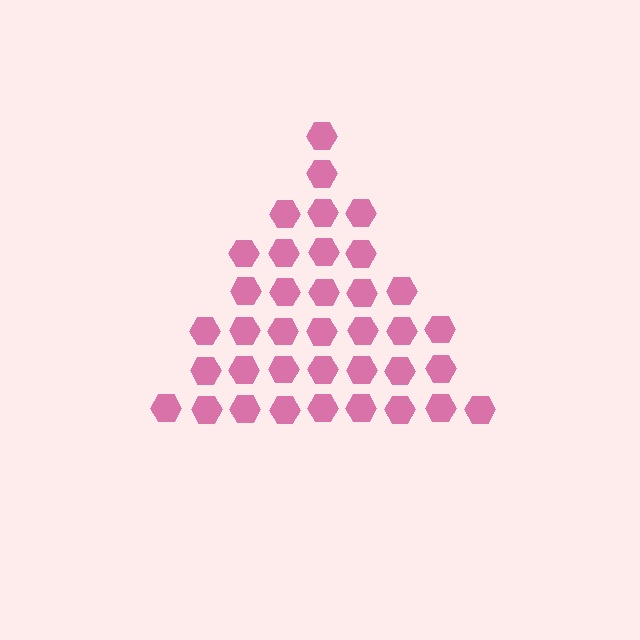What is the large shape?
The large shape is a triangle.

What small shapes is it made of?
It is made of small hexagons.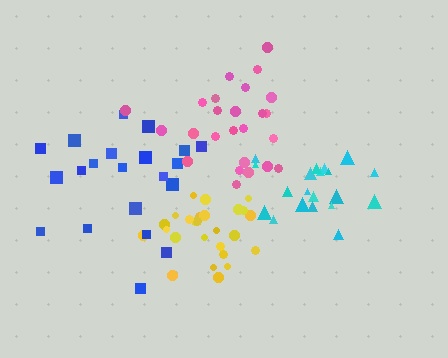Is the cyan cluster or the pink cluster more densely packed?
Cyan.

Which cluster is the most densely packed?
Yellow.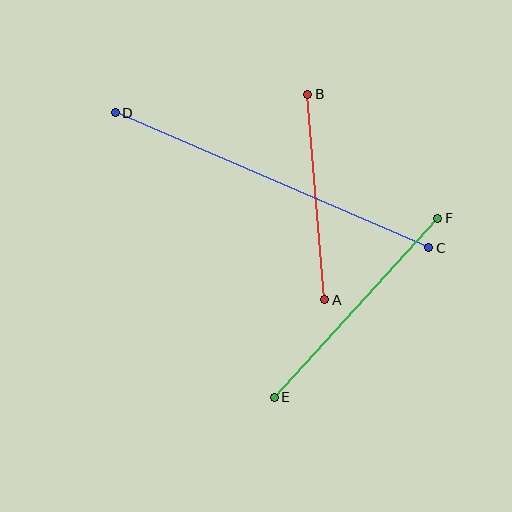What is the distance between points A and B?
The distance is approximately 207 pixels.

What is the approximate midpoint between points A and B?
The midpoint is at approximately (316, 197) pixels.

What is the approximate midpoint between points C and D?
The midpoint is at approximately (272, 180) pixels.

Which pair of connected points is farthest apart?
Points C and D are farthest apart.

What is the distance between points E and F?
The distance is approximately 242 pixels.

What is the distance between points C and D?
The distance is approximately 341 pixels.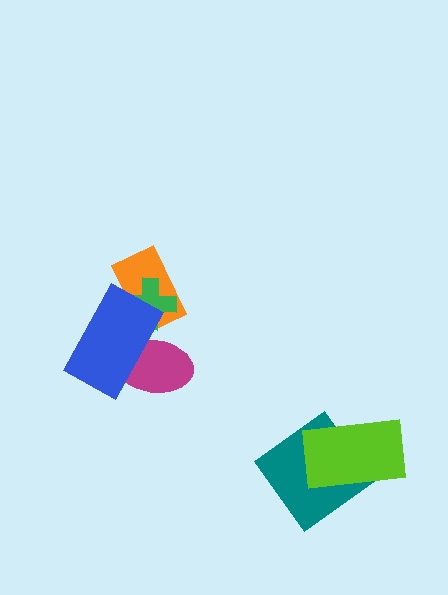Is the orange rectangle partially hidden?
Yes, it is partially covered by another shape.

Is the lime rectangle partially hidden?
No, no other shape covers it.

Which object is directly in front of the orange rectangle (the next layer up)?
The green cross is directly in front of the orange rectangle.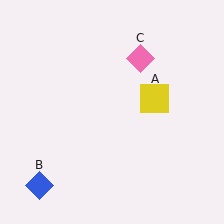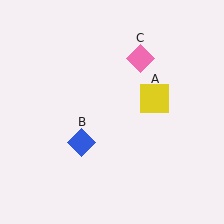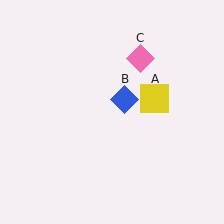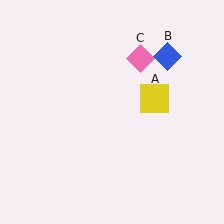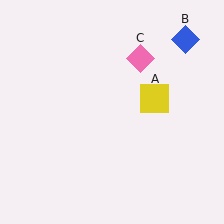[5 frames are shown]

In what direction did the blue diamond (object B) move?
The blue diamond (object B) moved up and to the right.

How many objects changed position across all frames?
1 object changed position: blue diamond (object B).